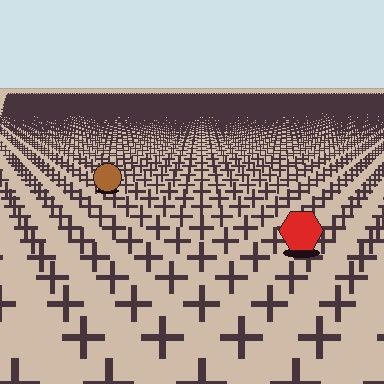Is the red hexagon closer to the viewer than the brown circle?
Yes. The red hexagon is closer — you can tell from the texture gradient: the ground texture is coarser near it.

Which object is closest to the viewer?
The red hexagon is closest. The texture marks near it are larger and more spread out.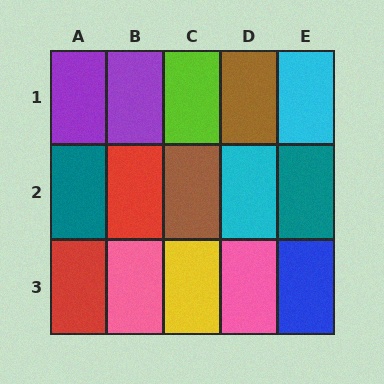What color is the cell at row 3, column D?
Pink.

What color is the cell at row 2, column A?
Teal.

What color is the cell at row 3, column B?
Pink.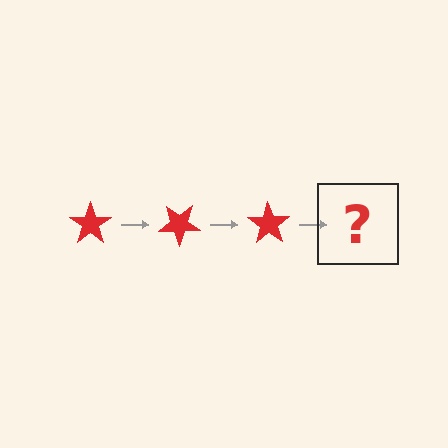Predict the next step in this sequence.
The next step is a red star rotated 105 degrees.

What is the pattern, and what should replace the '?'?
The pattern is that the star rotates 35 degrees each step. The '?' should be a red star rotated 105 degrees.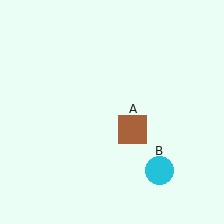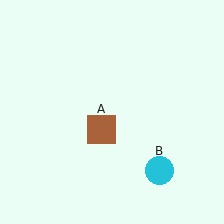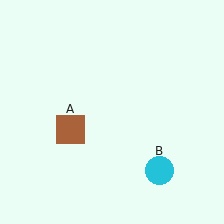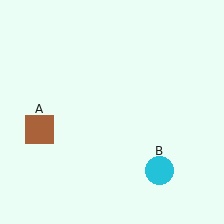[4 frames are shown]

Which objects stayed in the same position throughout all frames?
Cyan circle (object B) remained stationary.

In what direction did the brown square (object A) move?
The brown square (object A) moved left.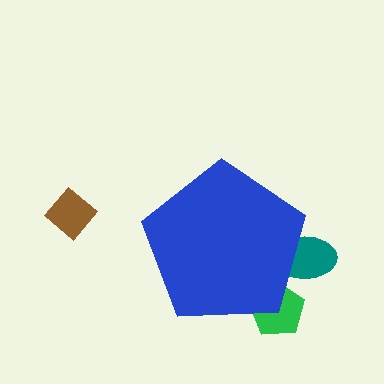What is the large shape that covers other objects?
A blue pentagon.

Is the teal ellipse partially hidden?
Yes, the teal ellipse is partially hidden behind the blue pentagon.